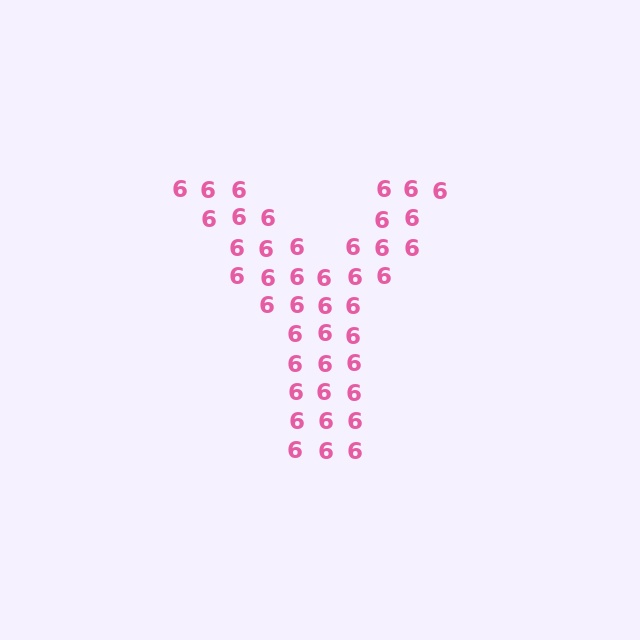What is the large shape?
The large shape is the letter Y.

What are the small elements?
The small elements are digit 6's.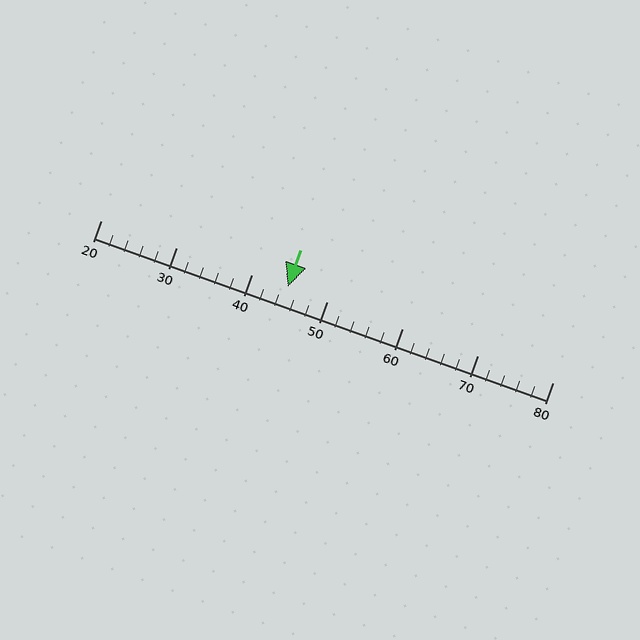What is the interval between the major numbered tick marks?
The major tick marks are spaced 10 units apart.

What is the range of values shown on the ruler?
The ruler shows values from 20 to 80.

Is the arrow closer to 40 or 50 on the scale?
The arrow is closer to 40.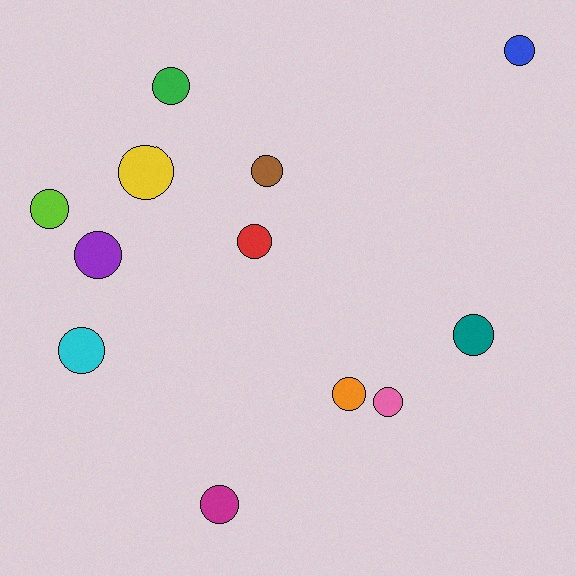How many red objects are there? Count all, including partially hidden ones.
There is 1 red object.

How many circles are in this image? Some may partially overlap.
There are 12 circles.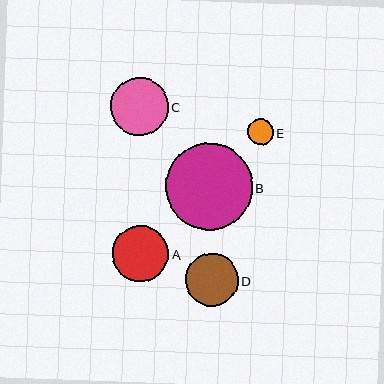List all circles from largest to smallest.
From largest to smallest: B, C, A, D, E.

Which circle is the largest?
Circle B is the largest with a size of approximately 87 pixels.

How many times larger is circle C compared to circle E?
Circle C is approximately 2.2 times the size of circle E.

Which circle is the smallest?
Circle E is the smallest with a size of approximately 26 pixels.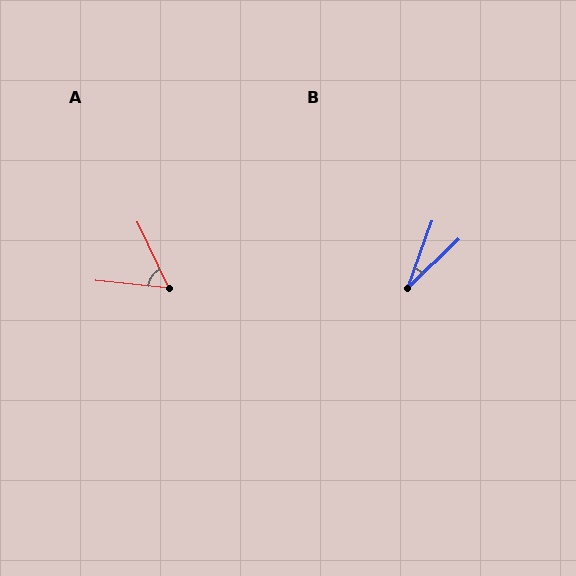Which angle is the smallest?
B, at approximately 27 degrees.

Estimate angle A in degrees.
Approximately 59 degrees.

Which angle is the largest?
A, at approximately 59 degrees.